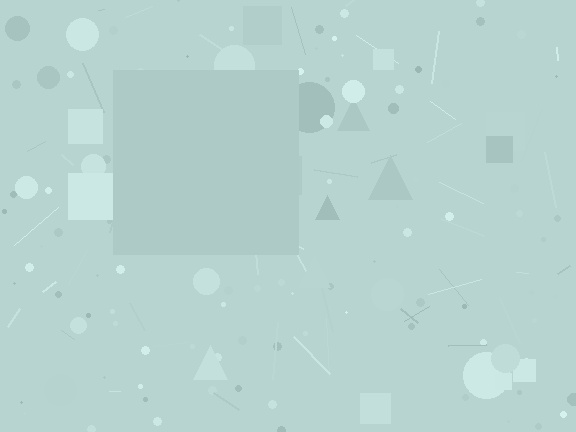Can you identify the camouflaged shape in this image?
The camouflaged shape is a square.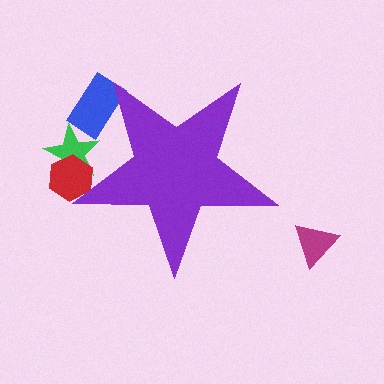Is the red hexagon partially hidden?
Yes, the red hexagon is partially hidden behind the purple star.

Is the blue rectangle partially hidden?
Yes, the blue rectangle is partially hidden behind the purple star.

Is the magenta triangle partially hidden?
No, the magenta triangle is fully visible.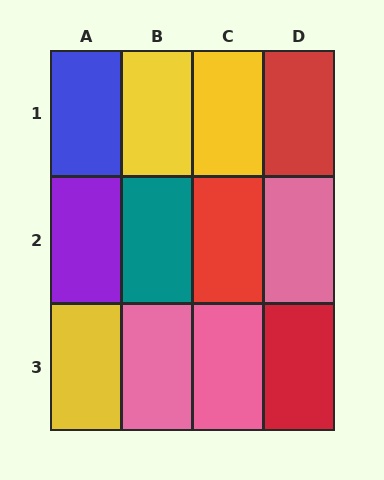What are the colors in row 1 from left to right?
Blue, yellow, yellow, red.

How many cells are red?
3 cells are red.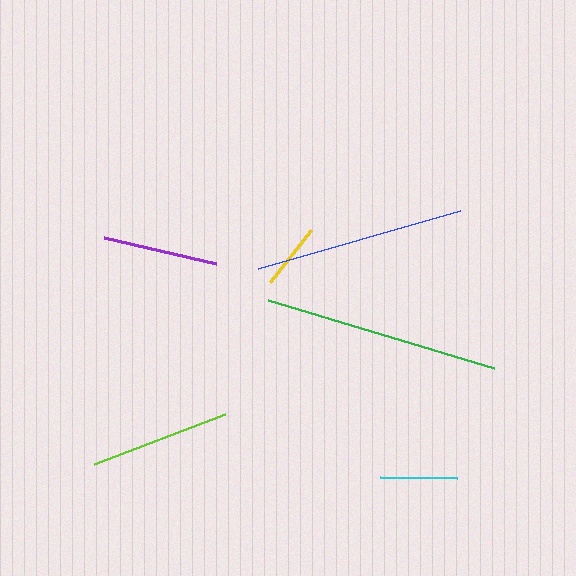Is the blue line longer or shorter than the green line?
The green line is longer than the blue line.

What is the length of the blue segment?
The blue segment is approximately 210 pixels long.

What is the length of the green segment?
The green segment is approximately 236 pixels long.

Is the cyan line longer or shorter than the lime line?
The lime line is longer than the cyan line.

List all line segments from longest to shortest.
From longest to shortest: green, blue, lime, purple, cyan, yellow.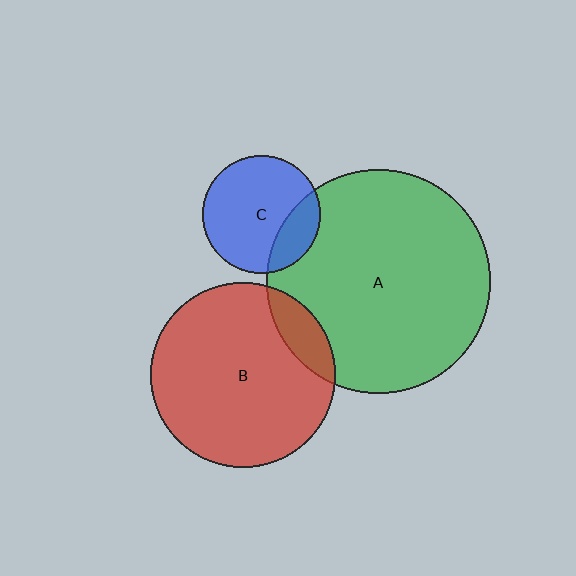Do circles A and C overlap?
Yes.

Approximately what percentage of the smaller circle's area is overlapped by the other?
Approximately 20%.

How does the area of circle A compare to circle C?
Approximately 3.6 times.